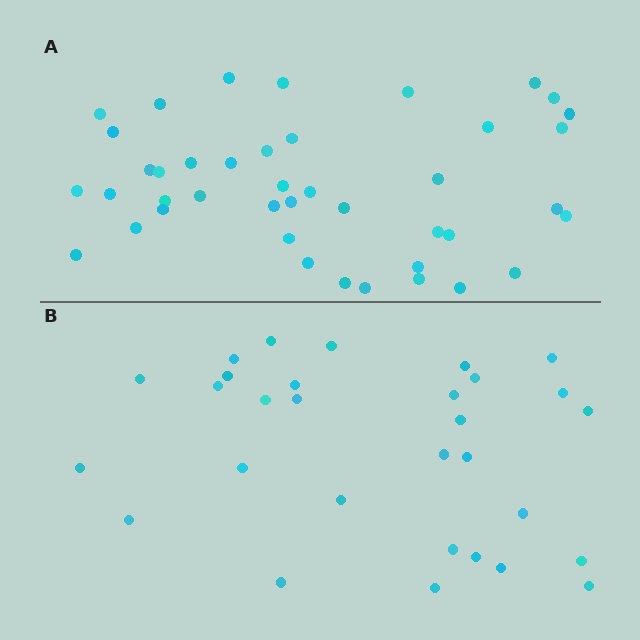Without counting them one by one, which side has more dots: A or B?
Region A (the top region) has more dots.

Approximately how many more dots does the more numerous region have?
Region A has roughly 12 or so more dots than region B.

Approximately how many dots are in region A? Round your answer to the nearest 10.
About 40 dots. (The exact count is 42, which rounds to 40.)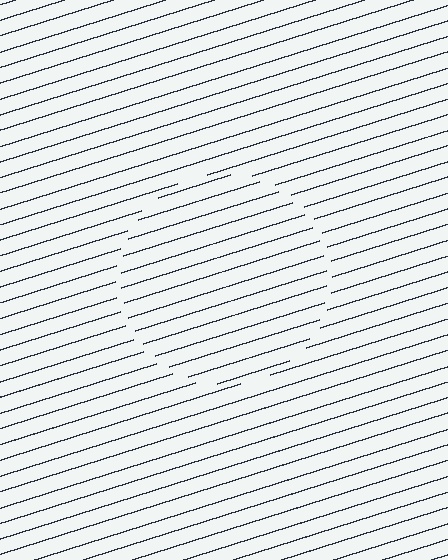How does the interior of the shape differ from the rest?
The interior of the shape contains the same grating, shifted by half a period — the contour is defined by the phase discontinuity where line-ends from the inner and outer gratings abut.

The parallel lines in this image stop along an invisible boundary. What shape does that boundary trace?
An illusory circle. The interior of the shape contains the same grating, shifted by half a period — the contour is defined by the phase discontinuity where line-ends from the inner and outer gratings abut.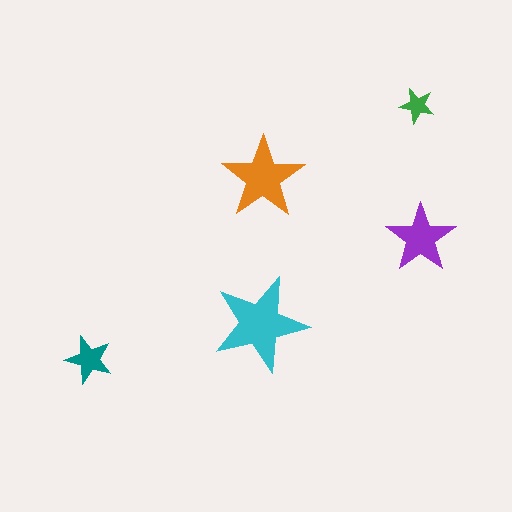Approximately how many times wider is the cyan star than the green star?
About 2.5 times wider.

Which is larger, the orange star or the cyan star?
The cyan one.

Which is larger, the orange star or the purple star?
The orange one.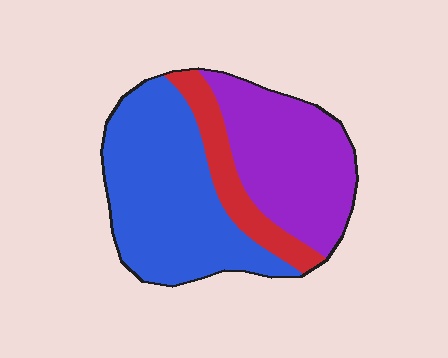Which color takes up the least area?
Red, at roughly 15%.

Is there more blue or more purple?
Blue.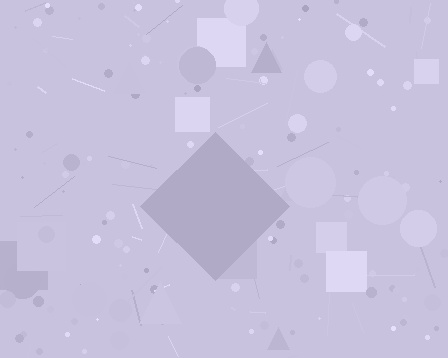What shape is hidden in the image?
A diamond is hidden in the image.